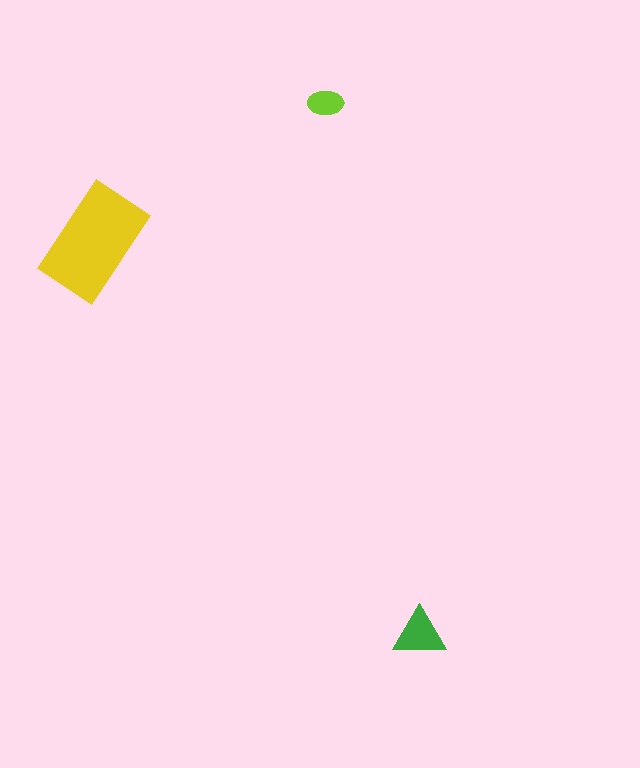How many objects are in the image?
There are 3 objects in the image.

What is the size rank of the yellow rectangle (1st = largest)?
1st.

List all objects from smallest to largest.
The lime ellipse, the green triangle, the yellow rectangle.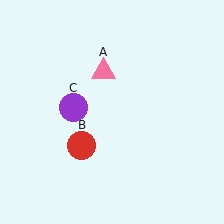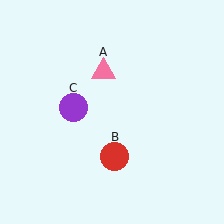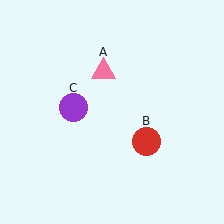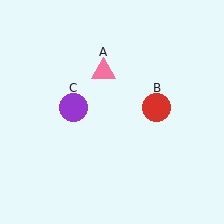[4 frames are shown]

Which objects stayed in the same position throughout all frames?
Pink triangle (object A) and purple circle (object C) remained stationary.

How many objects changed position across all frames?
1 object changed position: red circle (object B).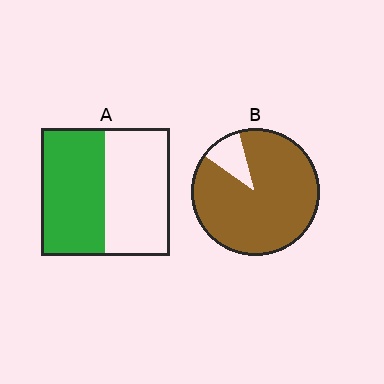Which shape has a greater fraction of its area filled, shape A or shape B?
Shape B.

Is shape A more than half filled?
Roughly half.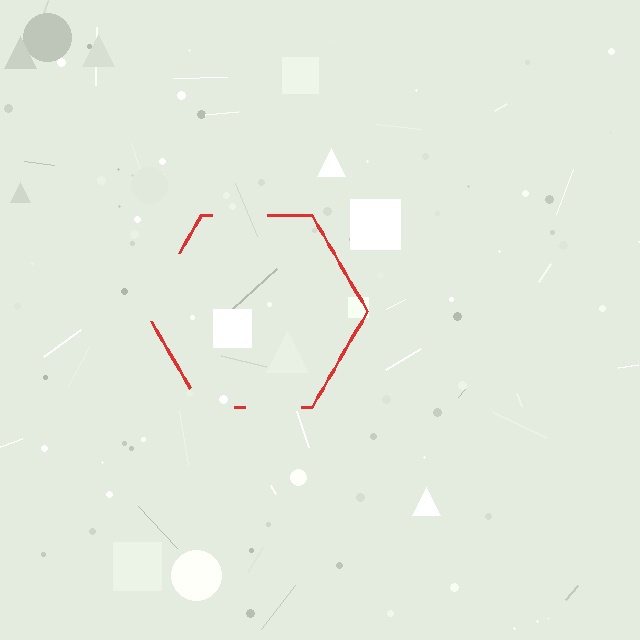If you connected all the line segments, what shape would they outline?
They would outline a hexagon.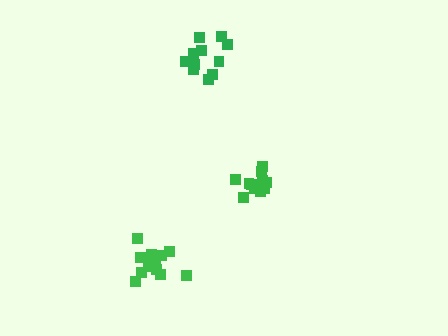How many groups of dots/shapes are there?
There are 3 groups.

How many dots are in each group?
Group 1: 11 dots, Group 2: 11 dots, Group 3: 15 dots (37 total).